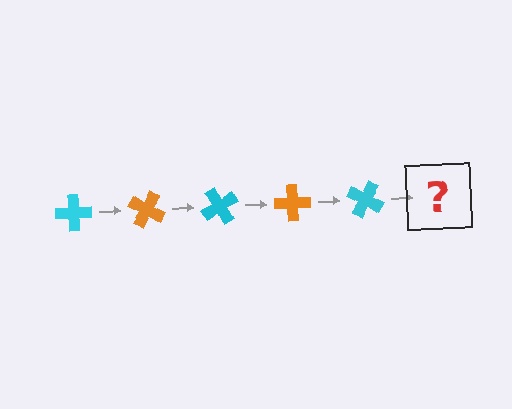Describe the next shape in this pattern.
It should be an orange cross, rotated 150 degrees from the start.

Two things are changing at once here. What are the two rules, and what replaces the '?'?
The two rules are that it rotates 30 degrees each step and the color cycles through cyan and orange. The '?' should be an orange cross, rotated 150 degrees from the start.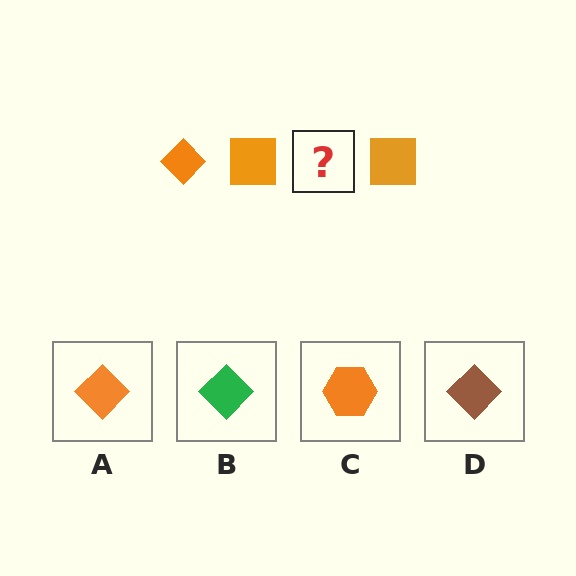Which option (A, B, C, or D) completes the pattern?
A.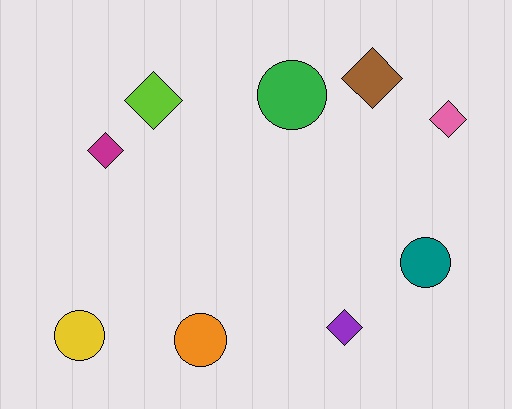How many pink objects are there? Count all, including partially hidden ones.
There is 1 pink object.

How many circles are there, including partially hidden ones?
There are 4 circles.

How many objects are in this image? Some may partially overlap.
There are 9 objects.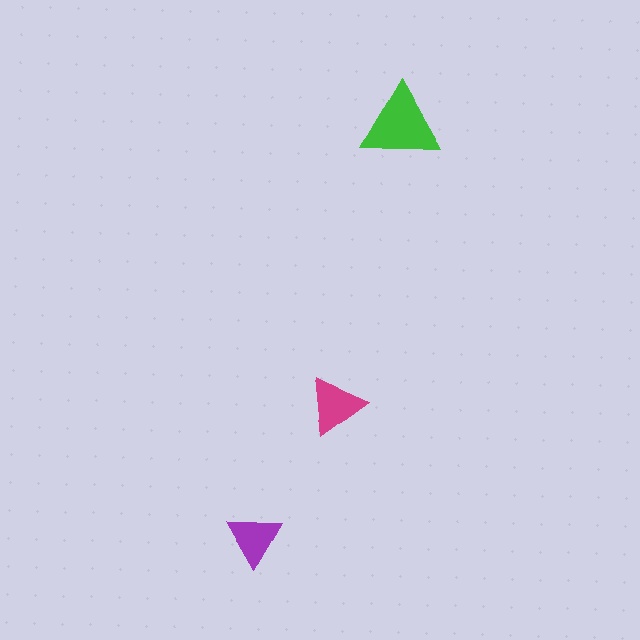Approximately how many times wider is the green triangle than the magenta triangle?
About 1.5 times wider.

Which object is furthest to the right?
The green triangle is rightmost.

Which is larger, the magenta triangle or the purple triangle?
The magenta one.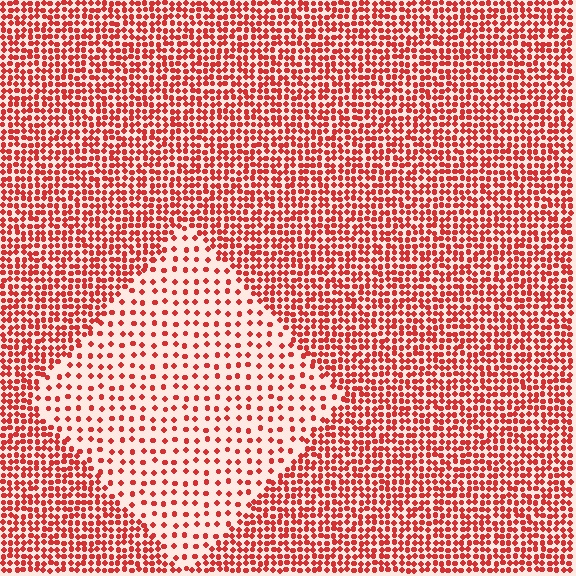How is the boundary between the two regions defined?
The boundary is defined by a change in element density (approximately 2.5x ratio). All elements are the same color, size, and shape.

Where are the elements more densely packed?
The elements are more densely packed outside the diamond boundary.